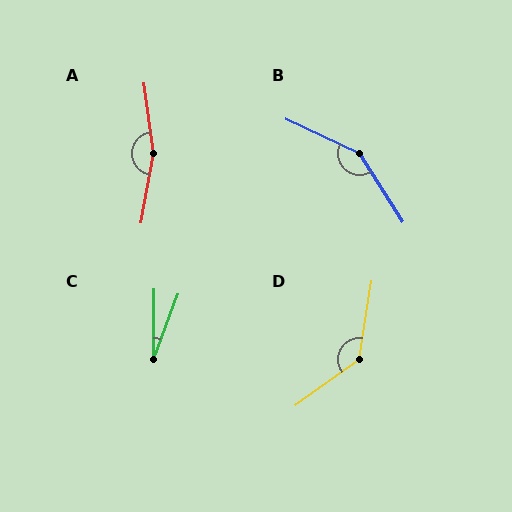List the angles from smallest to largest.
C (20°), D (135°), B (148°), A (162°).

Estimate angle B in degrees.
Approximately 148 degrees.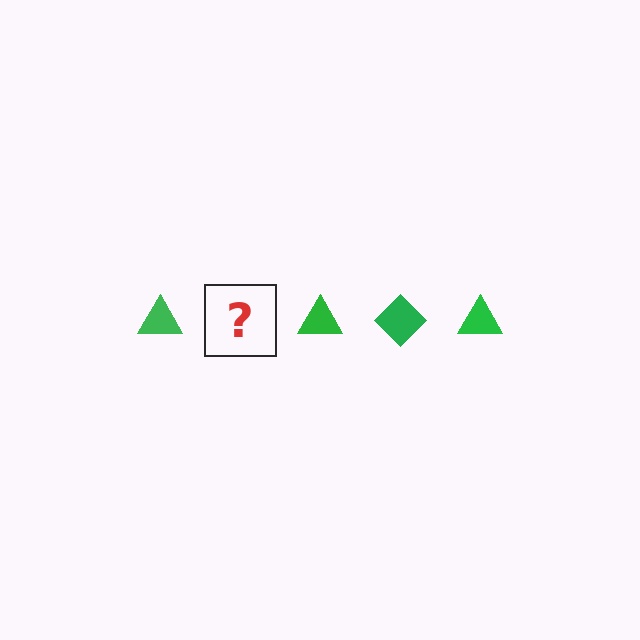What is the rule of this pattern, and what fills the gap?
The rule is that the pattern cycles through triangle, diamond shapes in green. The gap should be filled with a green diamond.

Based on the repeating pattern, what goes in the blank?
The blank should be a green diamond.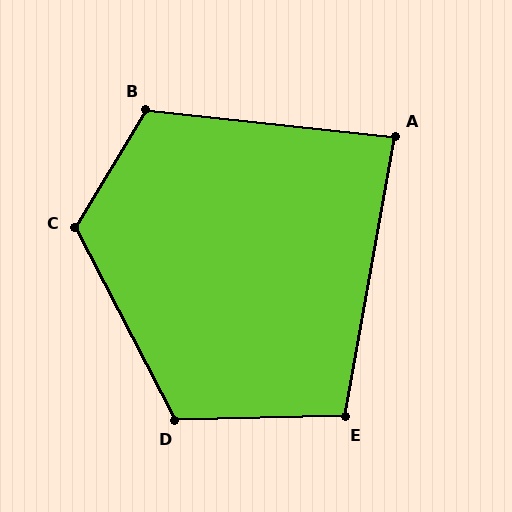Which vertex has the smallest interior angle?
A, at approximately 86 degrees.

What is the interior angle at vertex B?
Approximately 115 degrees (obtuse).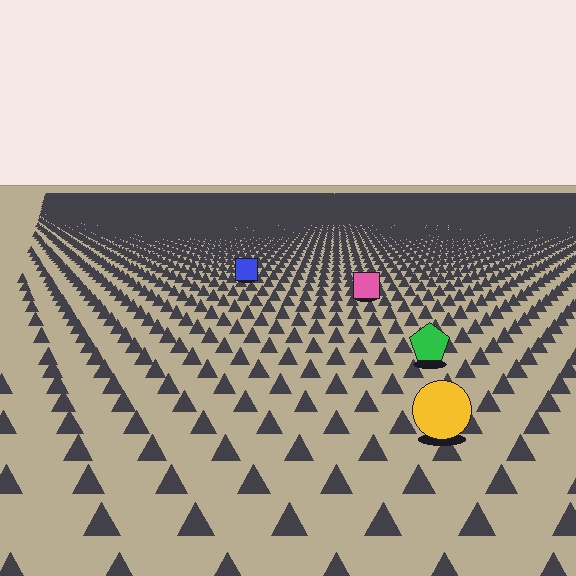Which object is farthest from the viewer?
The blue square is farthest from the viewer. It appears smaller and the ground texture around it is denser.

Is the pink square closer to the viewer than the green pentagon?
No. The green pentagon is closer — you can tell from the texture gradient: the ground texture is coarser near it.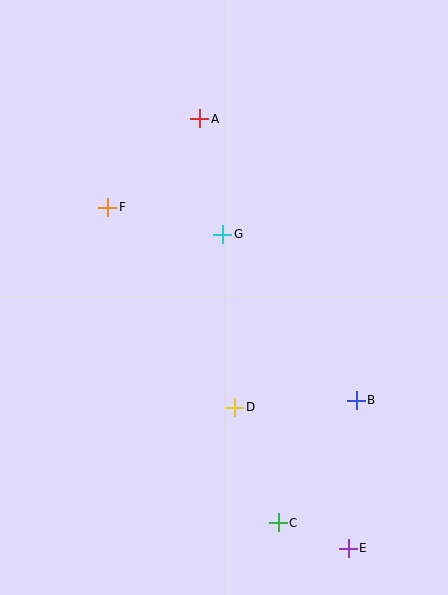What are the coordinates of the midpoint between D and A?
The midpoint between D and A is at (217, 263).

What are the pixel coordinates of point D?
Point D is at (235, 407).